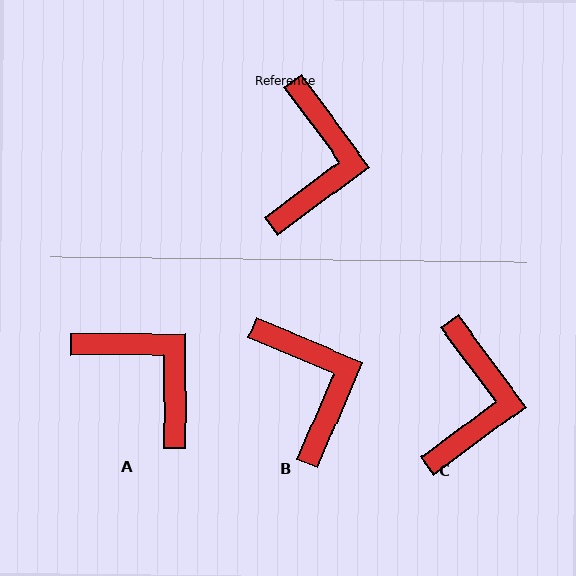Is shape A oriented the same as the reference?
No, it is off by about 53 degrees.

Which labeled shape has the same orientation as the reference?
C.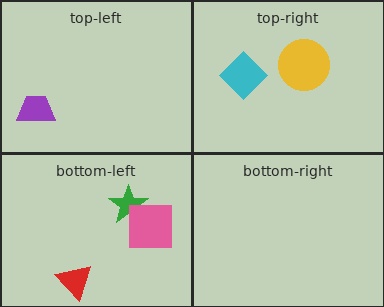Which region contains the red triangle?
The bottom-left region.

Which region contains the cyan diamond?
The top-right region.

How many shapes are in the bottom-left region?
3.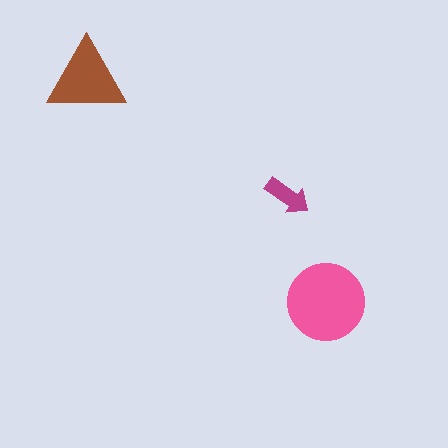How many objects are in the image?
There are 3 objects in the image.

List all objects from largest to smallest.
The pink circle, the brown triangle, the magenta arrow.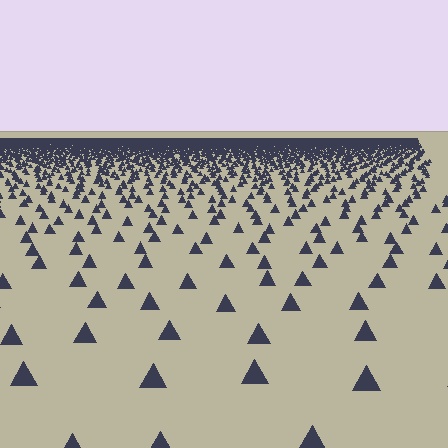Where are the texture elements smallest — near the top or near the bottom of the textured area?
Near the top.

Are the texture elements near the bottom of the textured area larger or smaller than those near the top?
Larger. Near the bottom, elements are closer to the viewer and appear at a bigger on-screen size.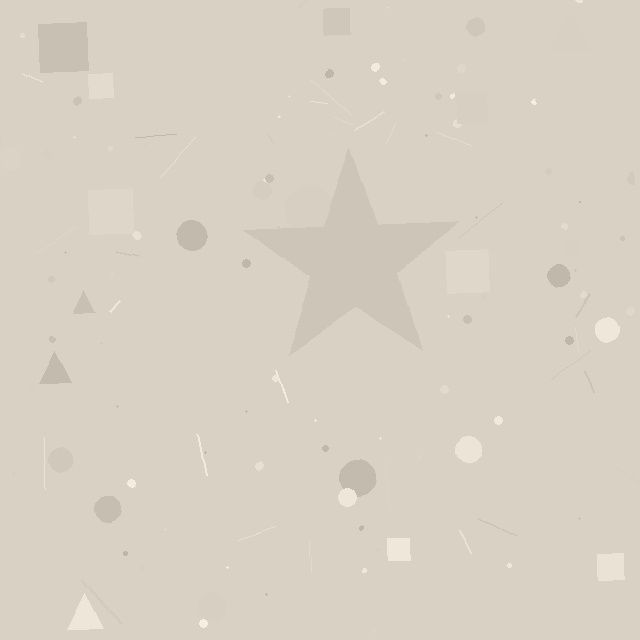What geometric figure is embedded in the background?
A star is embedded in the background.